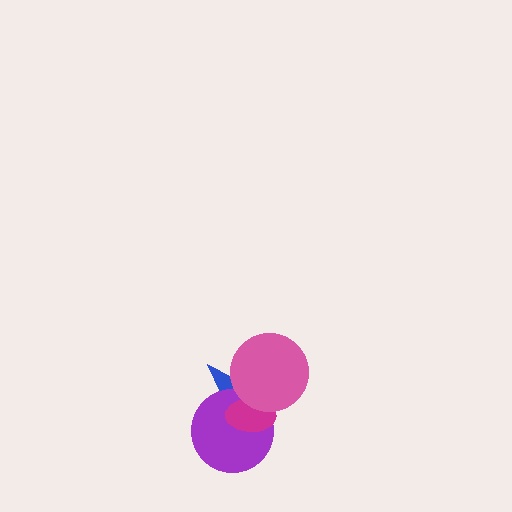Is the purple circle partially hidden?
Yes, it is partially covered by another shape.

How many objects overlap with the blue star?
3 objects overlap with the blue star.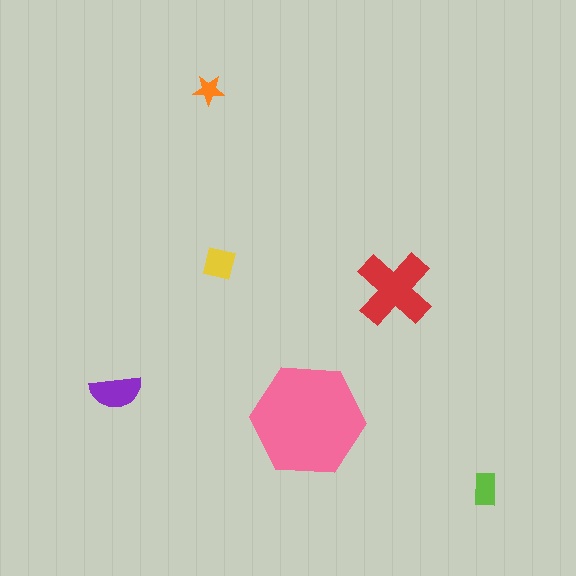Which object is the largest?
The pink hexagon.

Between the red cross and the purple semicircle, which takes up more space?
The red cross.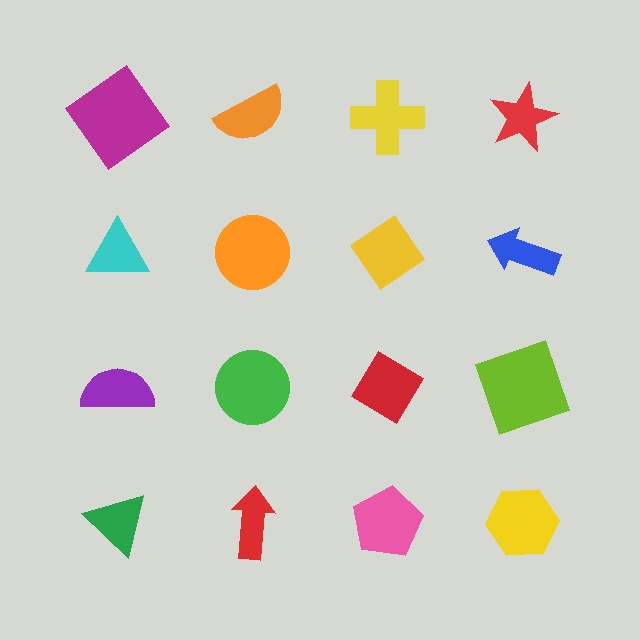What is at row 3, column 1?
A purple semicircle.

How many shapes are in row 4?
4 shapes.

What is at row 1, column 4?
A red star.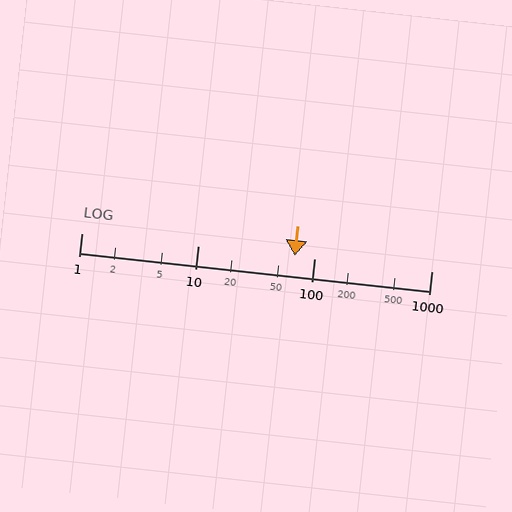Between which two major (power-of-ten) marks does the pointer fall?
The pointer is between 10 and 100.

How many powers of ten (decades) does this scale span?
The scale spans 3 decades, from 1 to 1000.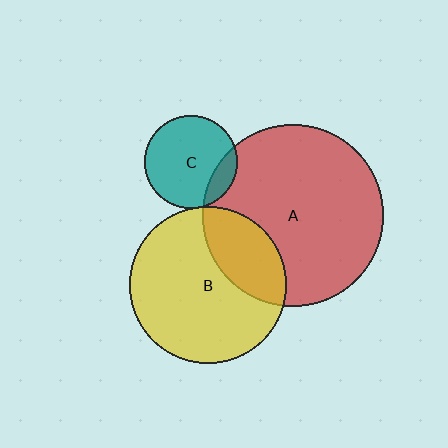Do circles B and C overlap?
Yes.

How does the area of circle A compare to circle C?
Approximately 3.8 times.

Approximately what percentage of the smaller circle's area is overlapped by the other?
Approximately 5%.